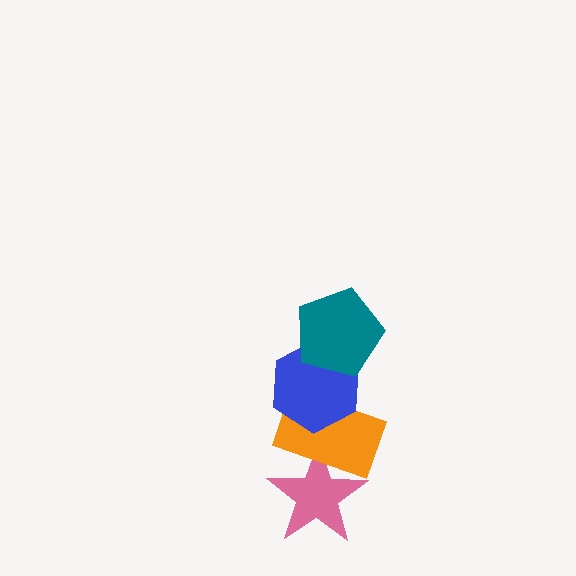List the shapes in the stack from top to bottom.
From top to bottom: the teal pentagon, the blue hexagon, the orange rectangle, the pink star.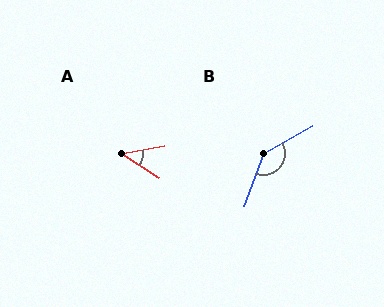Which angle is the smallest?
A, at approximately 42 degrees.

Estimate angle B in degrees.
Approximately 139 degrees.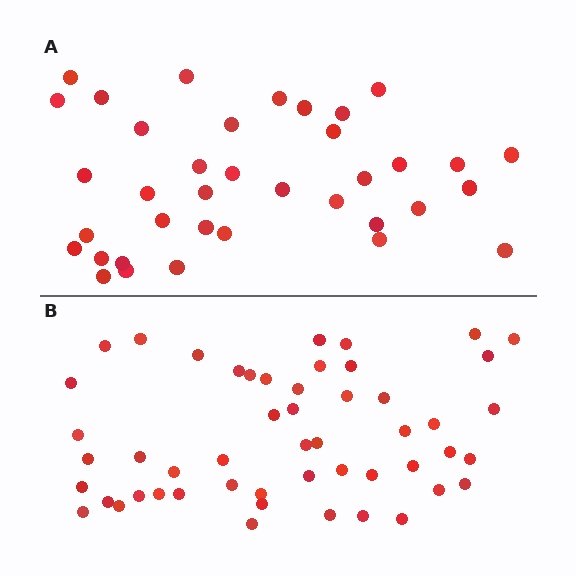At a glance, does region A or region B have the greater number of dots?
Region B (the bottom region) has more dots.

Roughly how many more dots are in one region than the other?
Region B has approximately 15 more dots than region A.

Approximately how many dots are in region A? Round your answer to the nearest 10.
About 40 dots. (The exact count is 37, which rounds to 40.)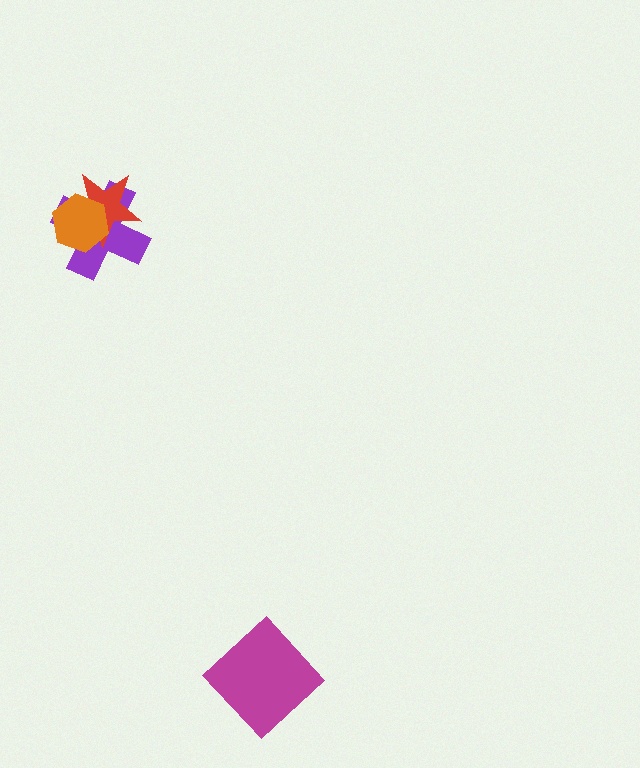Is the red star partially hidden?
Yes, it is partially covered by another shape.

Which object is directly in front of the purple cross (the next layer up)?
The red star is directly in front of the purple cross.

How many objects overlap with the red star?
2 objects overlap with the red star.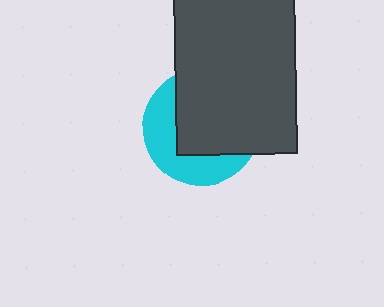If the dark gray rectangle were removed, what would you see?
You would see the complete cyan circle.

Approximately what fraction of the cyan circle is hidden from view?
Roughly 60% of the cyan circle is hidden behind the dark gray rectangle.